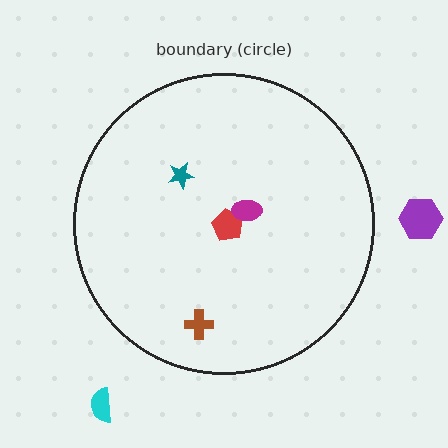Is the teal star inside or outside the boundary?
Inside.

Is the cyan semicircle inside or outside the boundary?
Outside.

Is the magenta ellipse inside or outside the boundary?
Inside.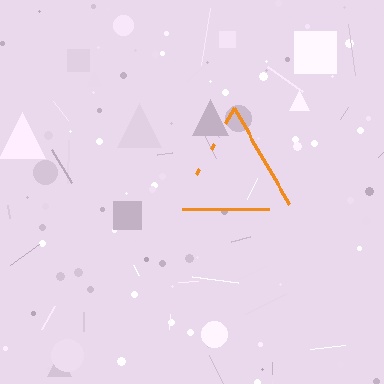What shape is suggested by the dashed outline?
The dashed outline suggests a triangle.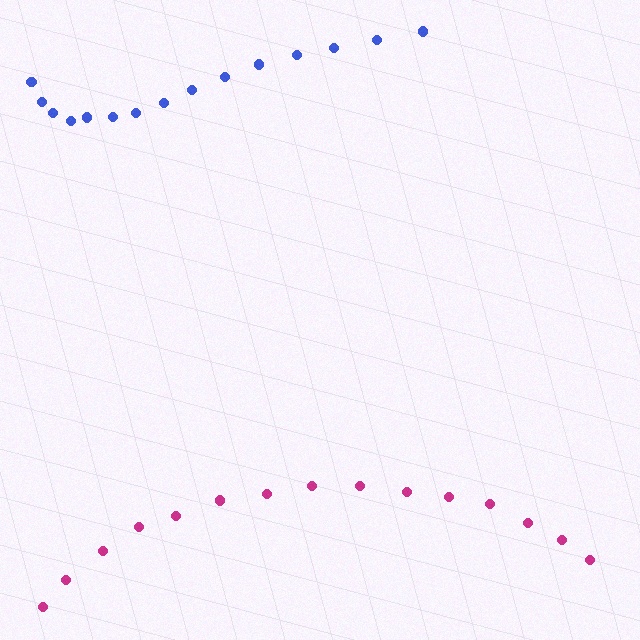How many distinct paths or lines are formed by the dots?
There are 2 distinct paths.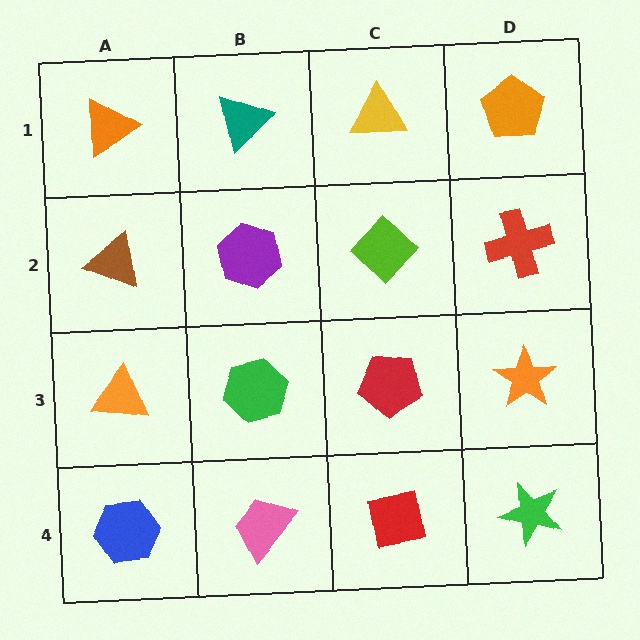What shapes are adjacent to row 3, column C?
A lime diamond (row 2, column C), a red square (row 4, column C), a green hexagon (row 3, column B), an orange star (row 3, column D).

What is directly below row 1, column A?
A brown triangle.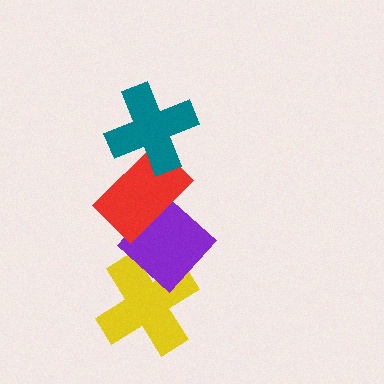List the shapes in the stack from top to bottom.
From top to bottom: the teal cross, the red rectangle, the purple diamond, the yellow cross.